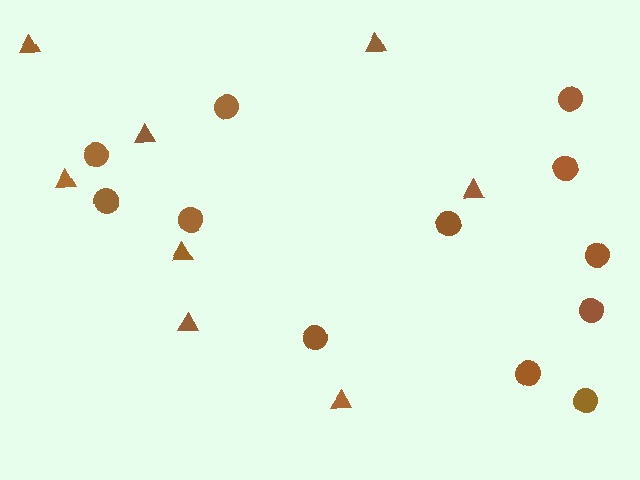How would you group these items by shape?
There are 2 groups: one group of circles (12) and one group of triangles (8).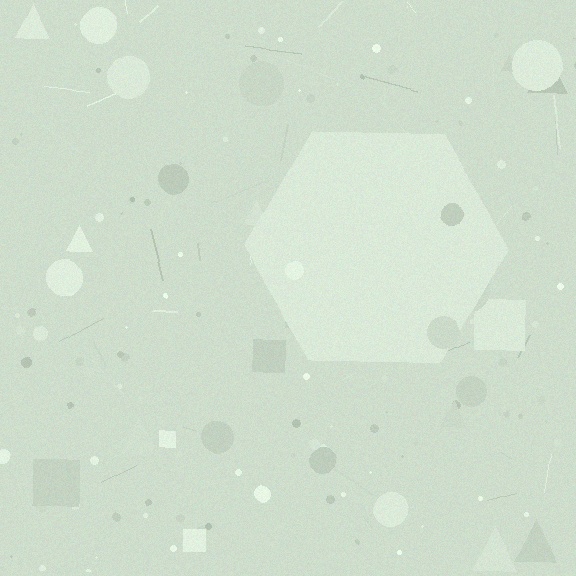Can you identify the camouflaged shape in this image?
The camouflaged shape is a hexagon.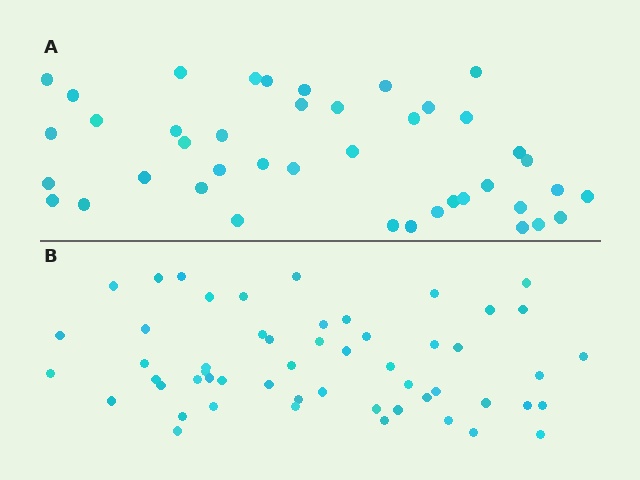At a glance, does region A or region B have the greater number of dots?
Region B (the bottom region) has more dots.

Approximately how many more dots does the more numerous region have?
Region B has roughly 12 or so more dots than region A.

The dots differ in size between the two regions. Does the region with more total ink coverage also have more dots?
No. Region A has more total ink coverage because its dots are larger, but region B actually contains more individual dots. Total area can be misleading — the number of items is what matters here.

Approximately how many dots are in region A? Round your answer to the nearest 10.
About 40 dots. (The exact count is 42, which rounds to 40.)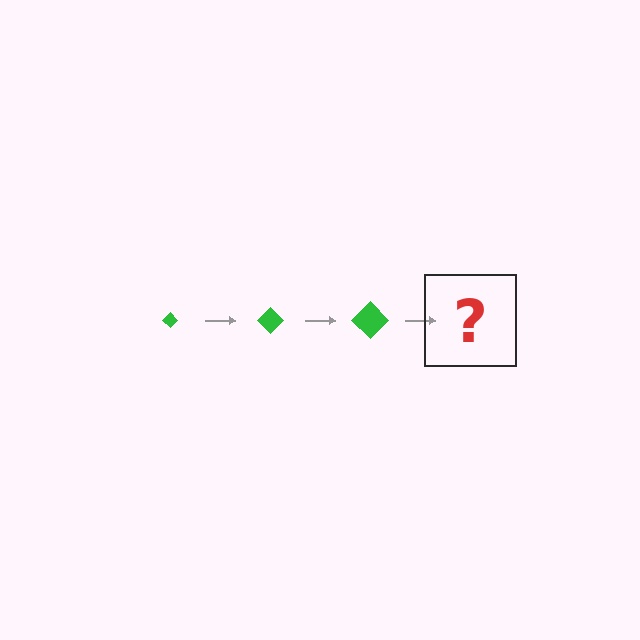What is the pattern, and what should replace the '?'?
The pattern is that the diamond gets progressively larger each step. The '?' should be a green diamond, larger than the previous one.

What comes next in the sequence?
The next element should be a green diamond, larger than the previous one.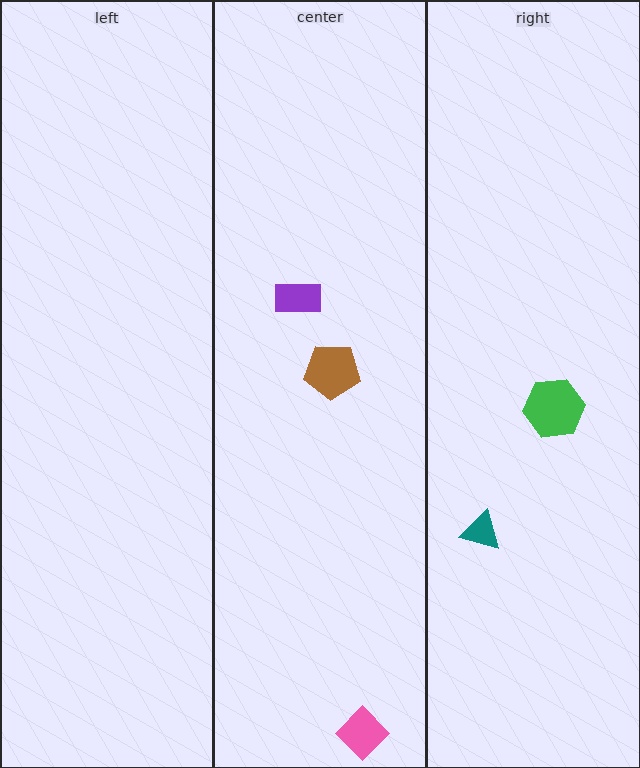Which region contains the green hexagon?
The right region.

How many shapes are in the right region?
2.